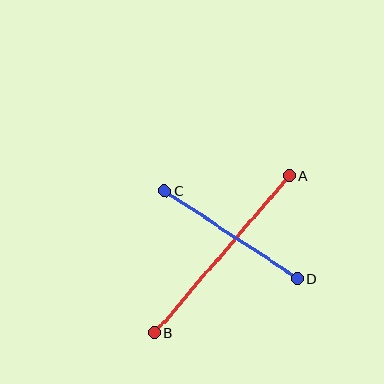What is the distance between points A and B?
The distance is approximately 207 pixels.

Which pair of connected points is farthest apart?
Points A and B are farthest apart.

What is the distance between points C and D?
The distance is approximately 159 pixels.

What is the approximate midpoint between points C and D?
The midpoint is at approximately (231, 235) pixels.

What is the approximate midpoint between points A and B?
The midpoint is at approximately (222, 254) pixels.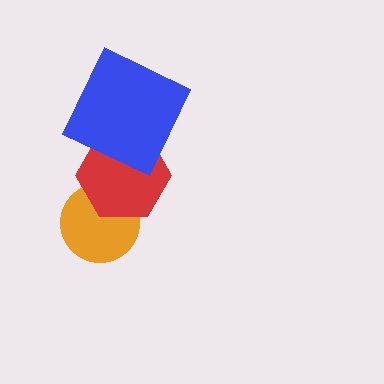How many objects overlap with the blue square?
1 object overlaps with the blue square.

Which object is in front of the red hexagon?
The blue square is in front of the red hexagon.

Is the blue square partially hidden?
No, no other shape covers it.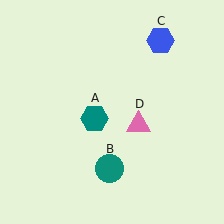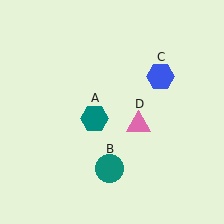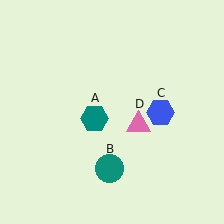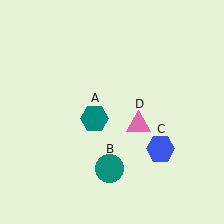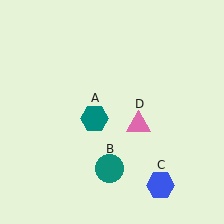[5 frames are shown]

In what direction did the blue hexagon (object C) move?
The blue hexagon (object C) moved down.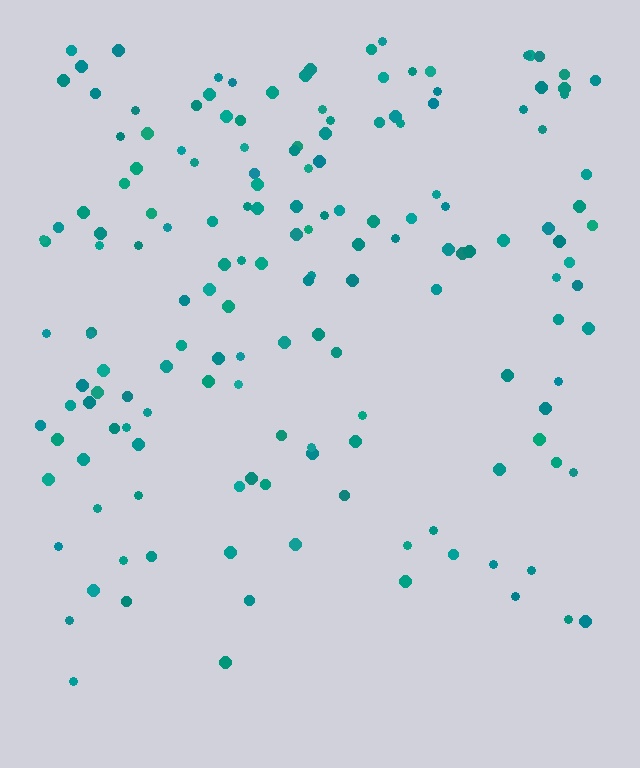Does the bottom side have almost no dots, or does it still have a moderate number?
Still a moderate number, just noticeably fewer than the top.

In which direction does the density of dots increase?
From bottom to top, with the top side densest.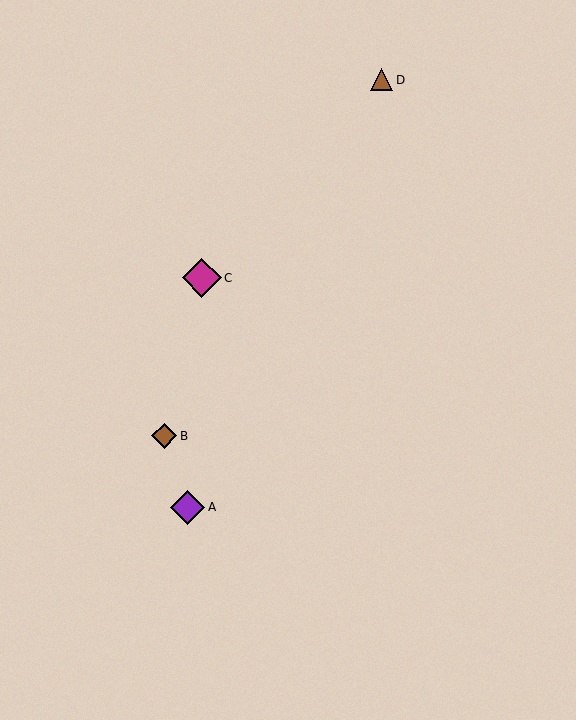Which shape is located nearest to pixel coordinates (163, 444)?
The brown diamond (labeled B) at (164, 436) is nearest to that location.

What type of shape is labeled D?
Shape D is a brown triangle.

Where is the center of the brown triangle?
The center of the brown triangle is at (382, 80).